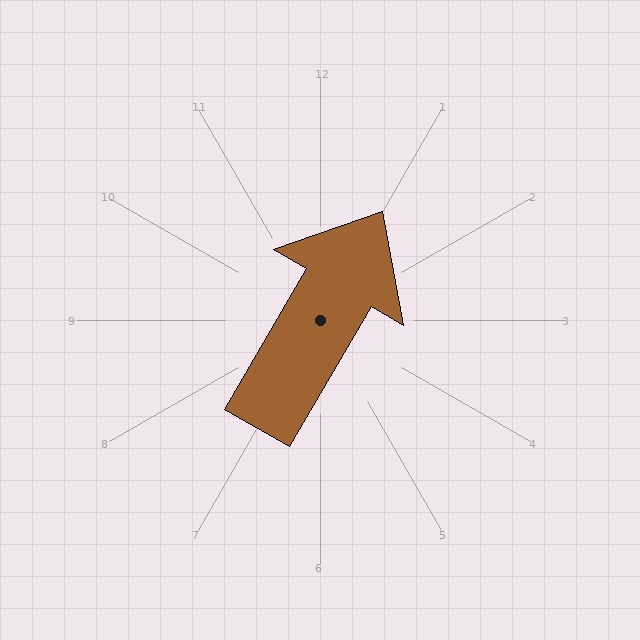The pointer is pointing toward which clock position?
Roughly 1 o'clock.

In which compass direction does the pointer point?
Northeast.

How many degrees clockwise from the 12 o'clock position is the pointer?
Approximately 30 degrees.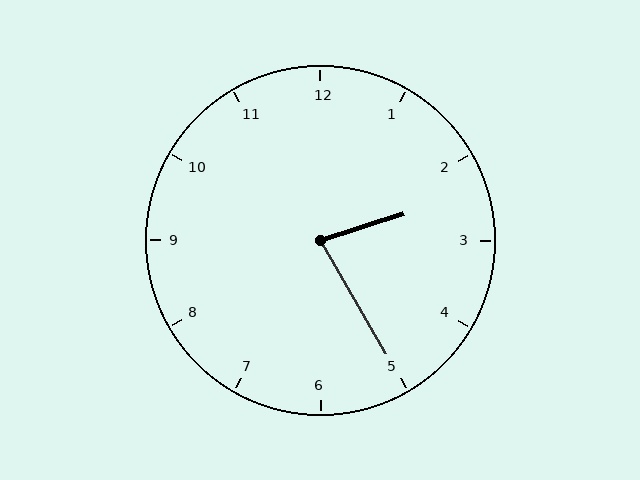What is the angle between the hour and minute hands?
Approximately 78 degrees.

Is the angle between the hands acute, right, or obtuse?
It is acute.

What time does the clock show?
2:25.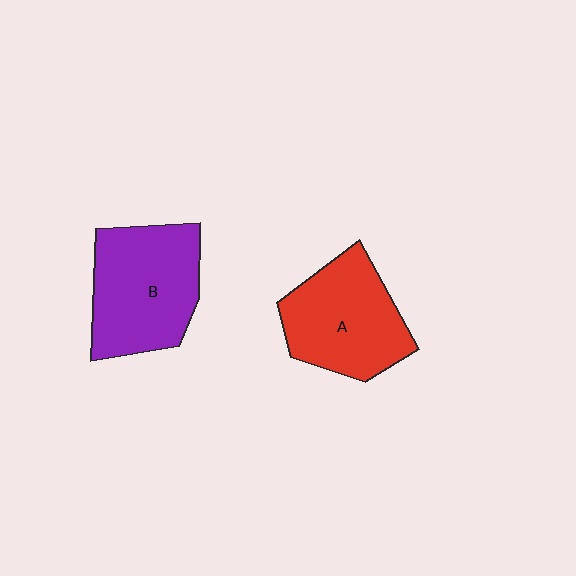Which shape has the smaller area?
Shape A (red).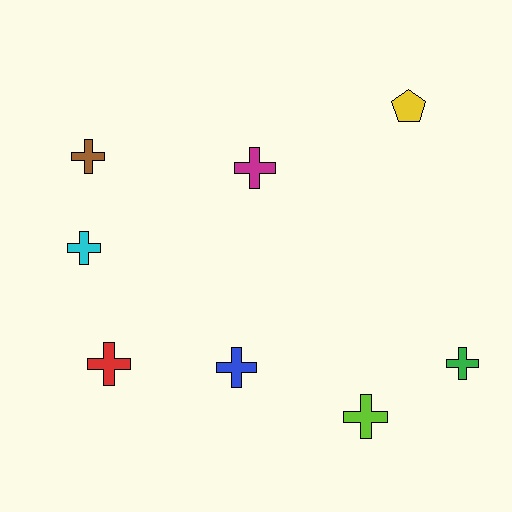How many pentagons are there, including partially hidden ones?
There is 1 pentagon.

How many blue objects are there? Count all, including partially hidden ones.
There is 1 blue object.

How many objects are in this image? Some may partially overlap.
There are 8 objects.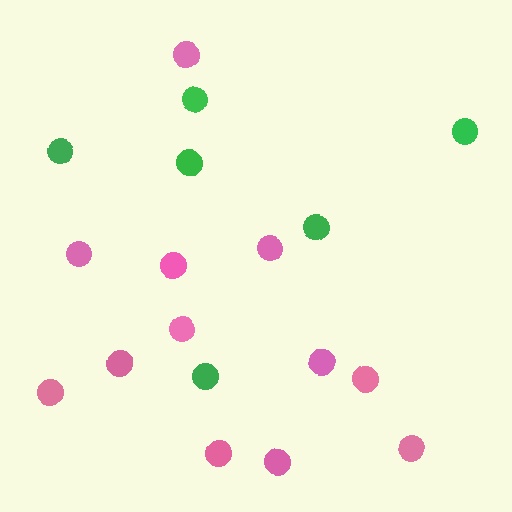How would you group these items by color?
There are 2 groups: one group of pink circles (12) and one group of green circles (6).